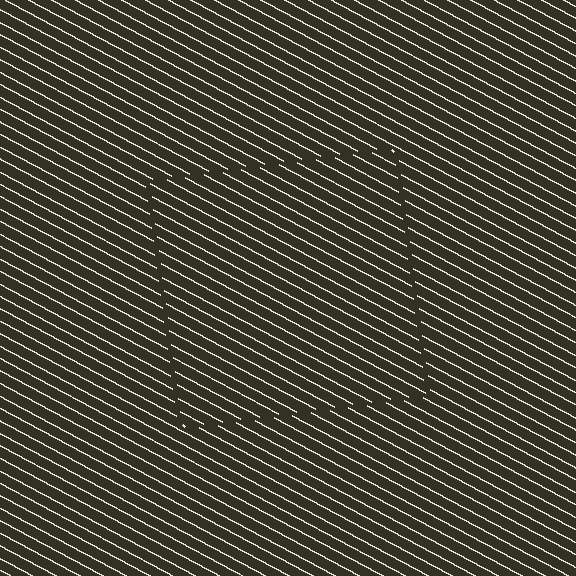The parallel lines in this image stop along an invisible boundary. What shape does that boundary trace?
An illusory square. The interior of the shape contains the same grating, shifted by half a period — the contour is defined by the phase discontinuity where line-ends from the inner and outer gratings abut.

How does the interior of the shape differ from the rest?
The interior of the shape contains the same grating, shifted by half a period — the contour is defined by the phase discontinuity where line-ends from the inner and outer gratings abut.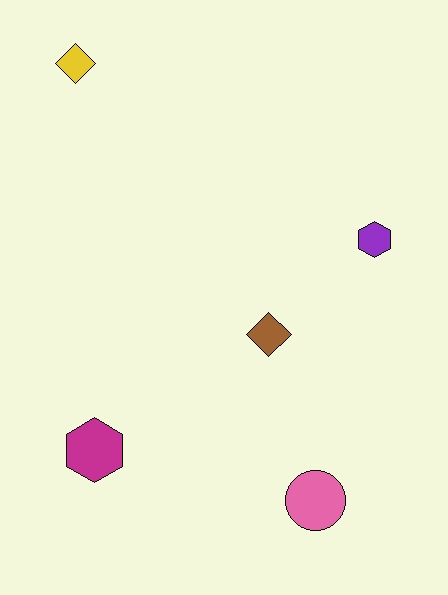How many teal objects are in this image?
There are no teal objects.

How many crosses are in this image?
There are no crosses.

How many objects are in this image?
There are 5 objects.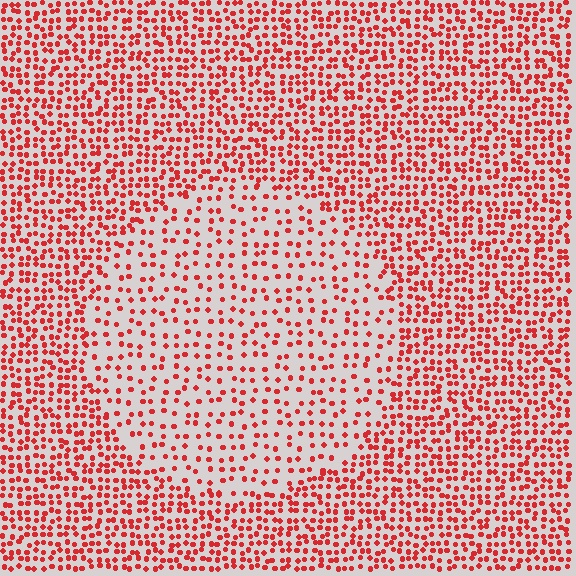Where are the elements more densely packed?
The elements are more densely packed outside the circle boundary.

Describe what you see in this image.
The image contains small red elements arranged at two different densities. A circle-shaped region is visible where the elements are less densely packed than the surrounding area.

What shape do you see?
I see a circle.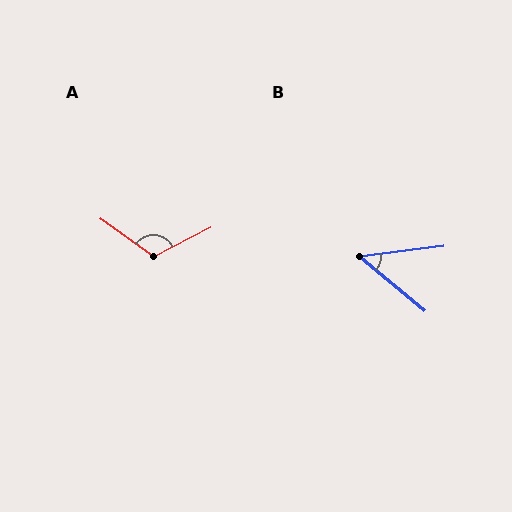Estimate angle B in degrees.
Approximately 47 degrees.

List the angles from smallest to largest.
B (47°), A (118°).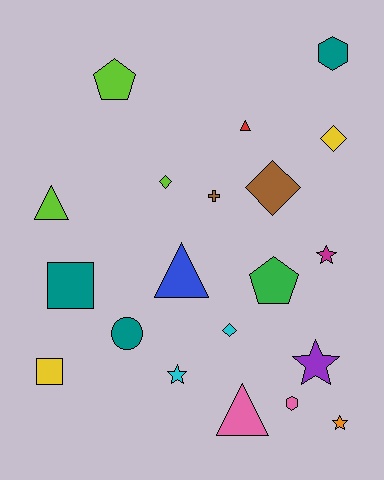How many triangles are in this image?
There are 4 triangles.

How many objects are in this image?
There are 20 objects.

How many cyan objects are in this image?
There are 2 cyan objects.